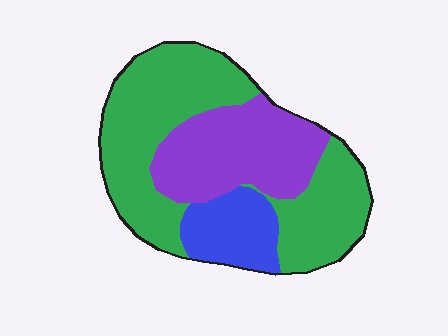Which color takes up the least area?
Blue, at roughly 15%.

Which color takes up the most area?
Green, at roughly 55%.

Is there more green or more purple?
Green.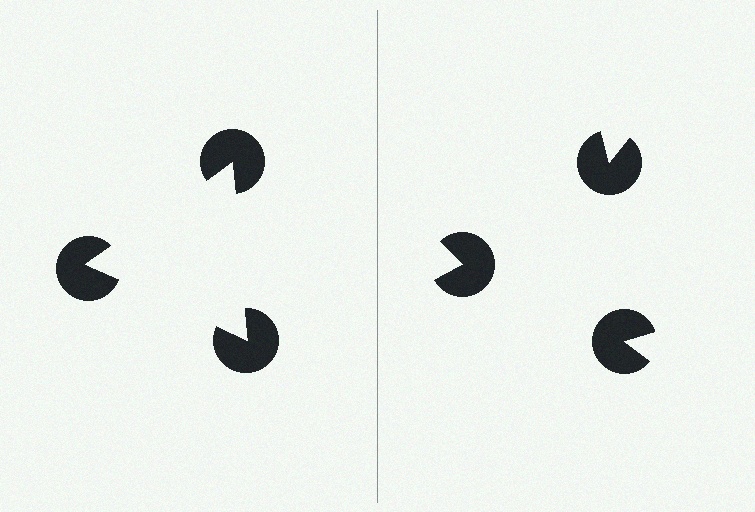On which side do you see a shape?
An illusory triangle appears on the left side. On the right side the wedge cuts are rotated, so no coherent shape forms.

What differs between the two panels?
The pac-man discs are positioned identically on both sides; only the wedge orientations differ. On the left they align to a triangle; on the right they are misaligned.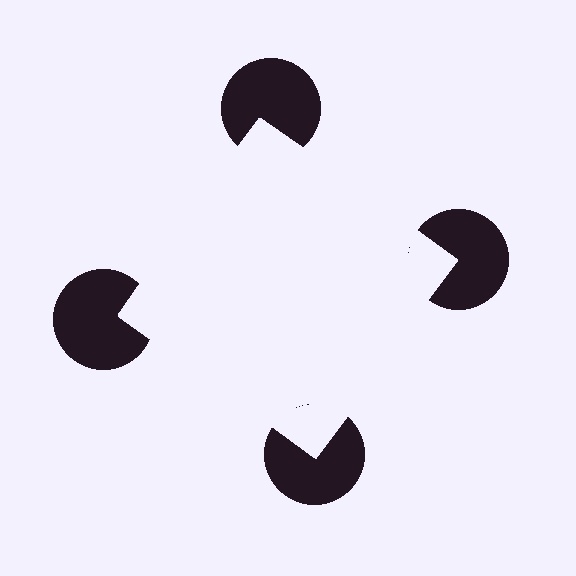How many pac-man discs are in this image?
There are 4 — one at each vertex of the illusory square.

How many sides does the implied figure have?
4 sides.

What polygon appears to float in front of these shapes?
An illusory square — its edges are inferred from the aligned wedge cuts in the pac-man discs, not physically drawn.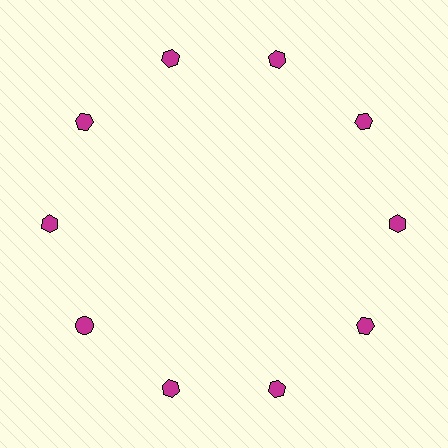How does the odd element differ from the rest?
It has a different shape: circle instead of hexagon.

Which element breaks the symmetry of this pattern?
The magenta circle at roughly the 8 o'clock position breaks the symmetry. All other shapes are magenta hexagons.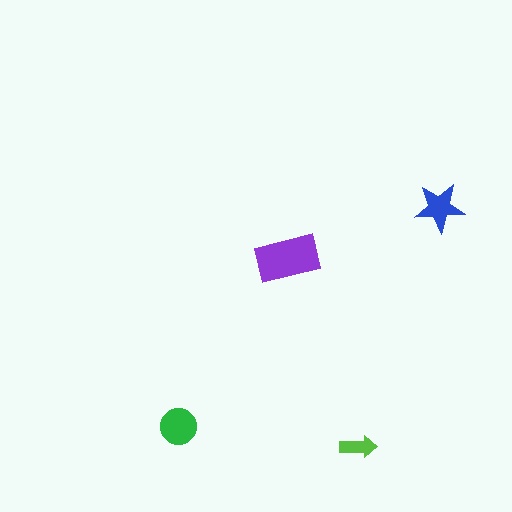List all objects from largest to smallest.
The purple rectangle, the green circle, the blue star, the lime arrow.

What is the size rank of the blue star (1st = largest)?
3rd.